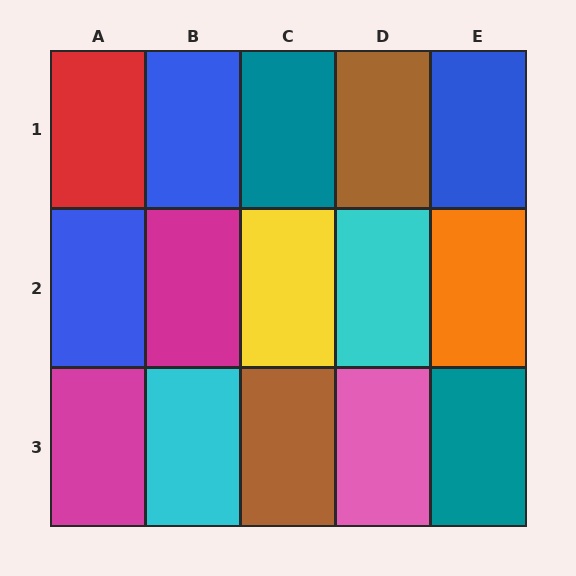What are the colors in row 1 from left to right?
Red, blue, teal, brown, blue.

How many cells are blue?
3 cells are blue.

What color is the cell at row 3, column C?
Brown.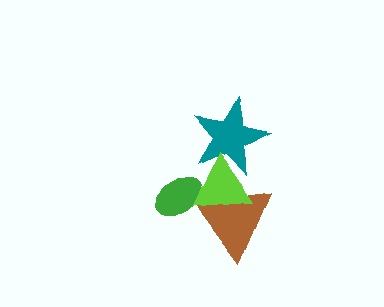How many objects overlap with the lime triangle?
3 objects overlap with the lime triangle.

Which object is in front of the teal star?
The lime triangle is in front of the teal star.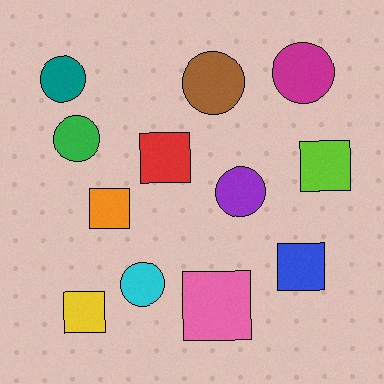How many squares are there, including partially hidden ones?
There are 6 squares.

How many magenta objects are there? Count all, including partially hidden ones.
There is 1 magenta object.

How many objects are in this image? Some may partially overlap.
There are 12 objects.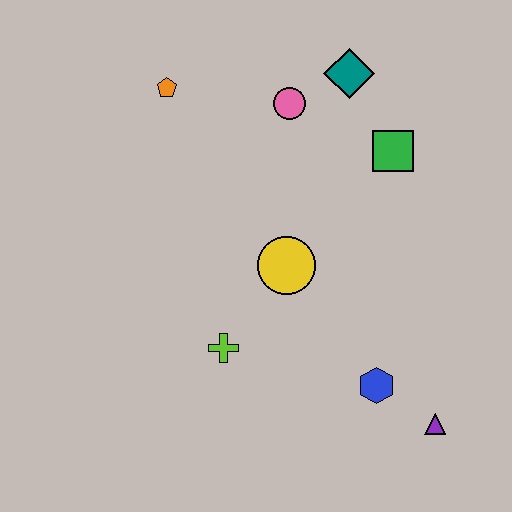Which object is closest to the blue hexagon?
The purple triangle is closest to the blue hexagon.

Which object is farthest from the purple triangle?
The orange pentagon is farthest from the purple triangle.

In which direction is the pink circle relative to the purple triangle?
The pink circle is above the purple triangle.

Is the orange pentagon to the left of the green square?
Yes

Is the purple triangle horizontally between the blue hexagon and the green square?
No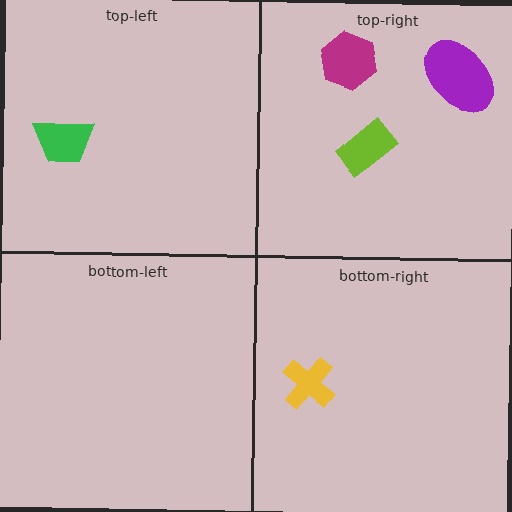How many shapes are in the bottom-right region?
1.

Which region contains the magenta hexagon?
The top-right region.